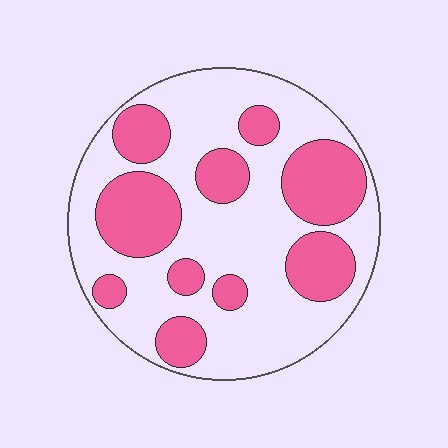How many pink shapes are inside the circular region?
10.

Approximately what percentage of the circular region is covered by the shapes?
Approximately 35%.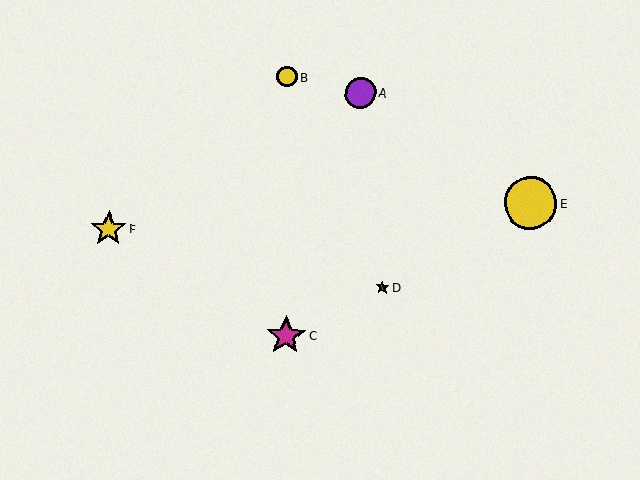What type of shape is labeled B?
Shape B is a yellow circle.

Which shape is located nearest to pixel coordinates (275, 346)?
The magenta star (labeled C) at (286, 336) is nearest to that location.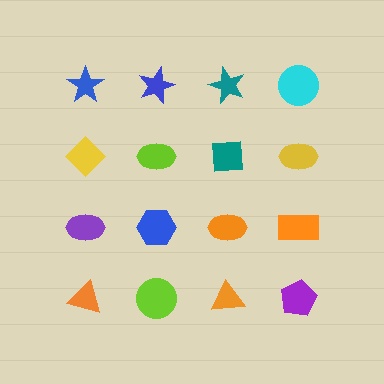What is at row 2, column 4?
A yellow ellipse.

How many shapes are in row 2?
4 shapes.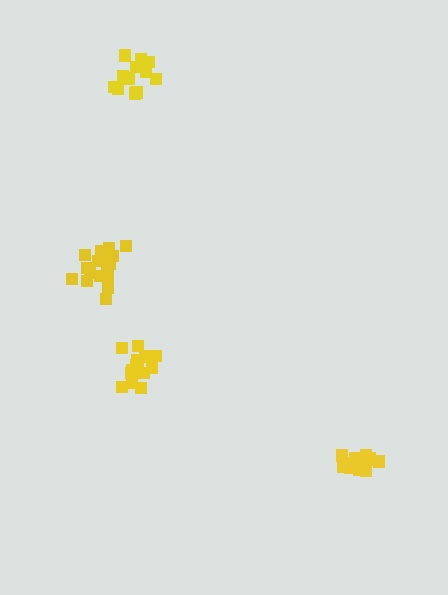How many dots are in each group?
Group 1: 18 dots, Group 2: 12 dots, Group 3: 17 dots, Group 4: 14 dots (61 total).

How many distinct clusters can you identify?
There are 4 distinct clusters.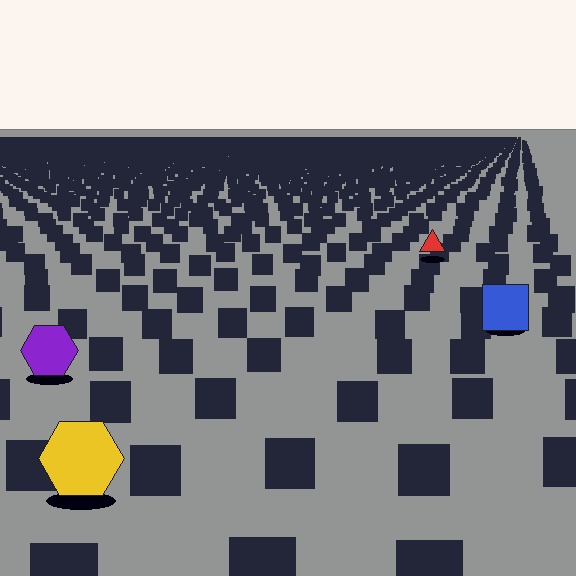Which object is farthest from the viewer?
The red triangle is farthest from the viewer. It appears smaller and the ground texture around it is denser.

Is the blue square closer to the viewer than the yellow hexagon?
No. The yellow hexagon is closer — you can tell from the texture gradient: the ground texture is coarser near it.